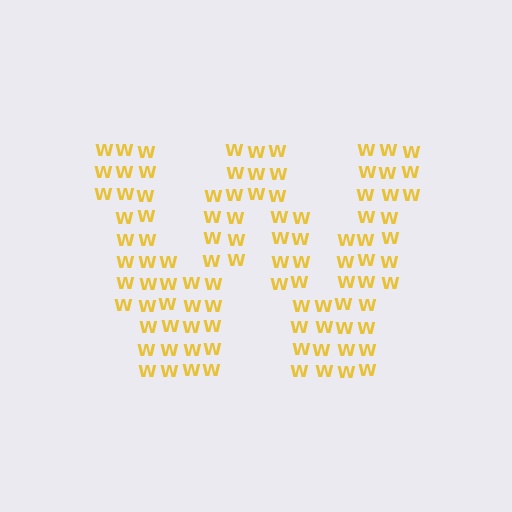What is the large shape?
The large shape is the letter W.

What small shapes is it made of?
It is made of small letter W's.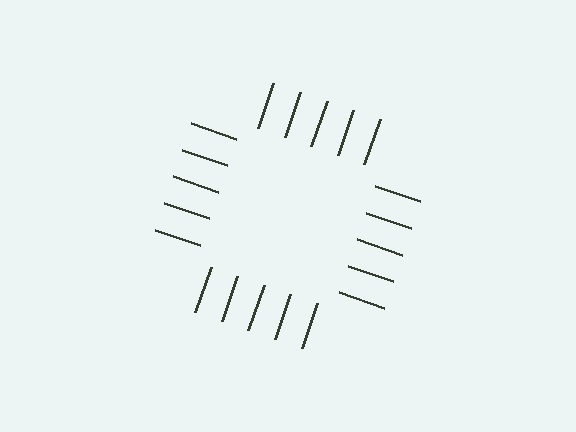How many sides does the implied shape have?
4 sides — the line-ends trace a square.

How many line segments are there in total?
20 — 5 along each of the 4 edges.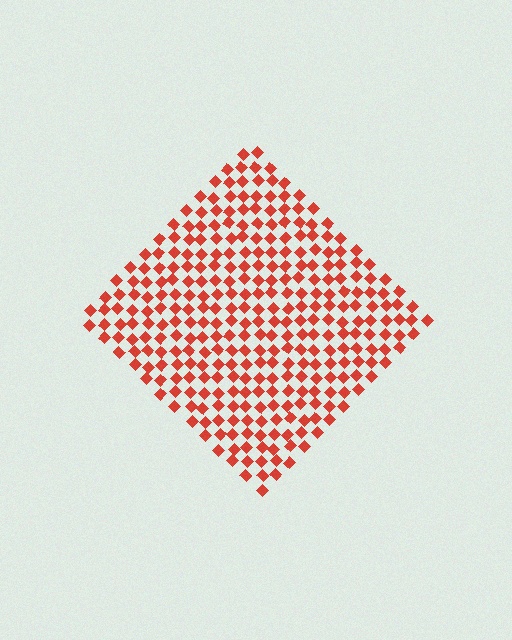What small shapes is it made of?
It is made of small diamonds.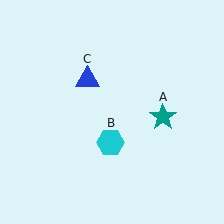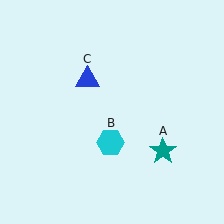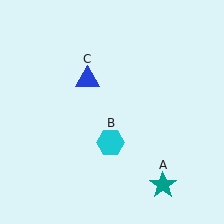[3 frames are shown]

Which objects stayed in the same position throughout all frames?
Cyan hexagon (object B) and blue triangle (object C) remained stationary.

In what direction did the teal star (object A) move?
The teal star (object A) moved down.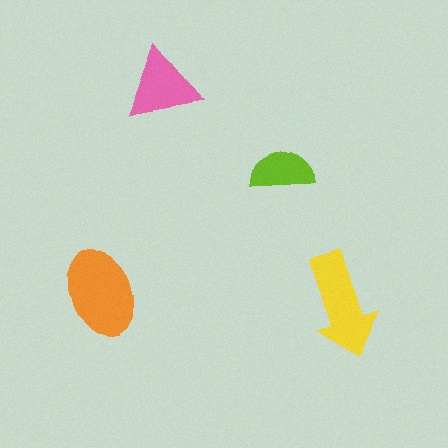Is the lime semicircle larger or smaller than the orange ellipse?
Smaller.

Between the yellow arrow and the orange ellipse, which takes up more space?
The orange ellipse.